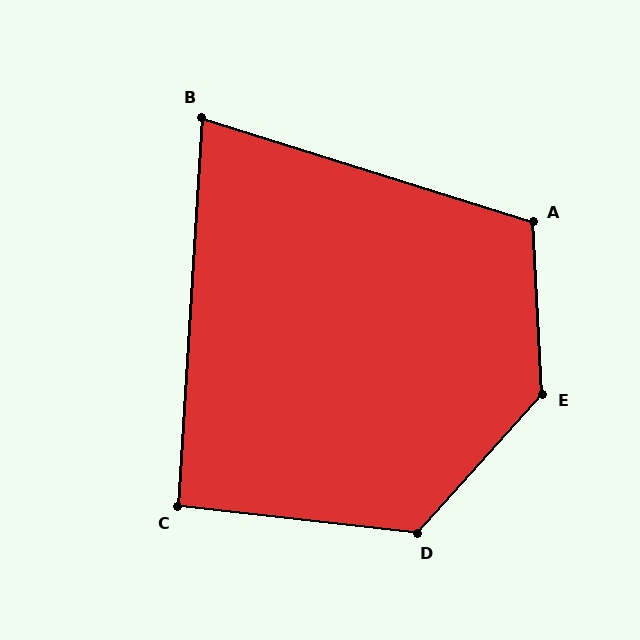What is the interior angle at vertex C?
Approximately 93 degrees (approximately right).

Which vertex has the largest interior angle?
E, at approximately 135 degrees.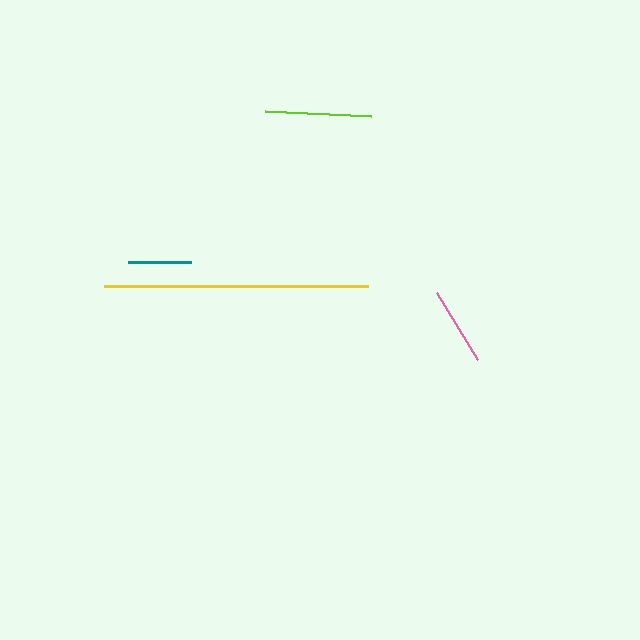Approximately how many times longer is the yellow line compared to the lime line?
The yellow line is approximately 2.5 times the length of the lime line.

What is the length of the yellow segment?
The yellow segment is approximately 264 pixels long.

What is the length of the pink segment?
The pink segment is approximately 79 pixels long.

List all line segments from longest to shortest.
From longest to shortest: yellow, lime, pink, teal.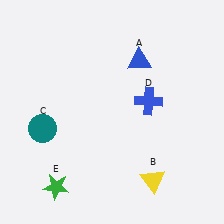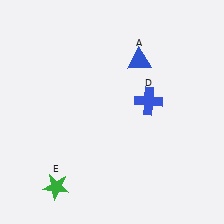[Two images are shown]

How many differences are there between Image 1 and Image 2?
There are 2 differences between the two images.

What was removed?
The yellow triangle (B), the teal circle (C) were removed in Image 2.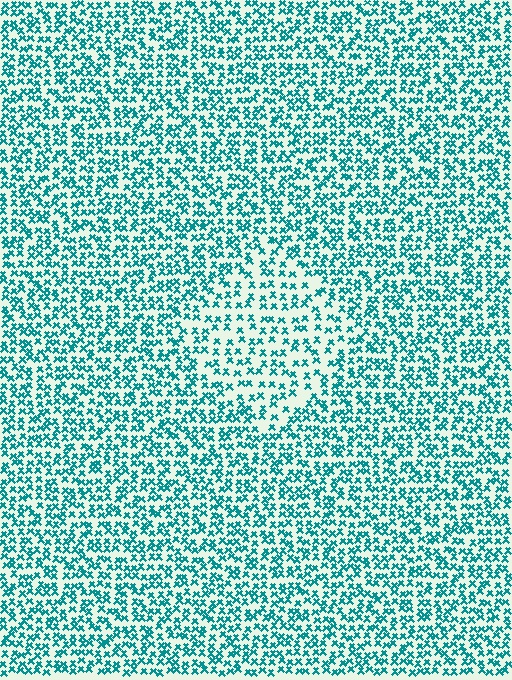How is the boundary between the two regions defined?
The boundary is defined by a change in element density (approximately 1.7x ratio). All elements are the same color, size, and shape.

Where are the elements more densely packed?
The elements are more densely packed outside the diamond boundary.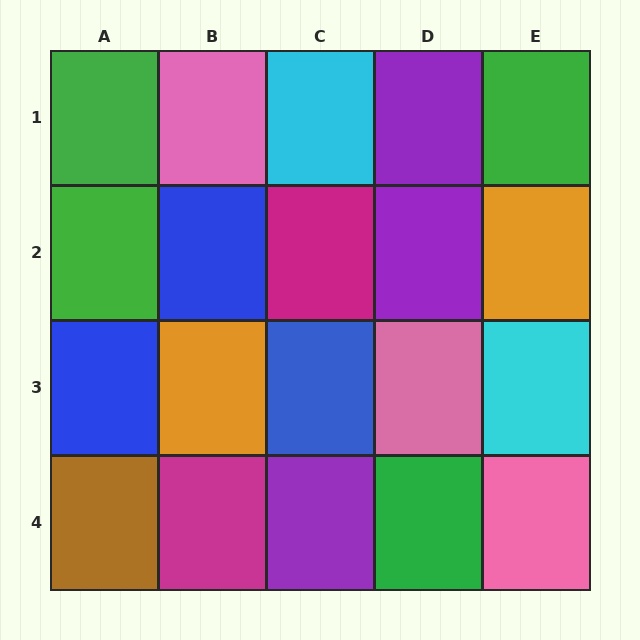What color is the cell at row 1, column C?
Cyan.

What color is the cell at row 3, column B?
Orange.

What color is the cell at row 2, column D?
Purple.